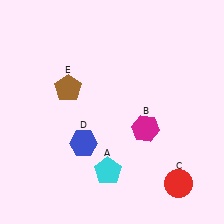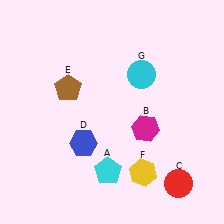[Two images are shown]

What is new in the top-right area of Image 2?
A cyan circle (G) was added in the top-right area of Image 2.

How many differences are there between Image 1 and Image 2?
There are 2 differences between the two images.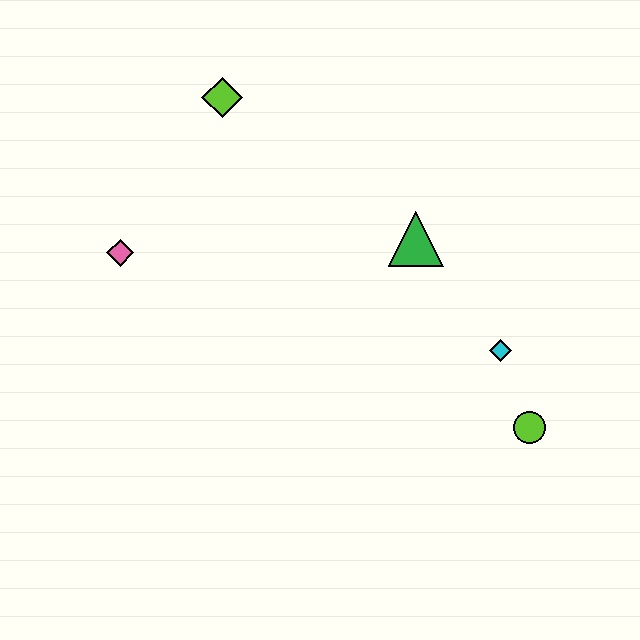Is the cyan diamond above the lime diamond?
No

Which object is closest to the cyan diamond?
The lime circle is closest to the cyan diamond.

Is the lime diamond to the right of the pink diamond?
Yes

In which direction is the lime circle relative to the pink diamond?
The lime circle is to the right of the pink diamond.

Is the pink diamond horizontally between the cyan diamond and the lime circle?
No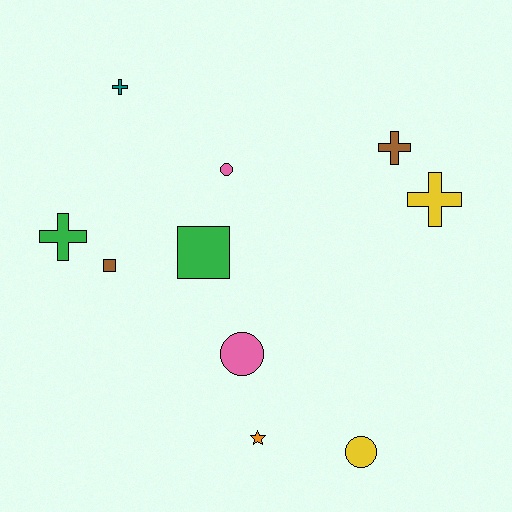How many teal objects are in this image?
There is 1 teal object.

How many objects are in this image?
There are 10 objects.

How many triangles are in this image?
There are no triangles.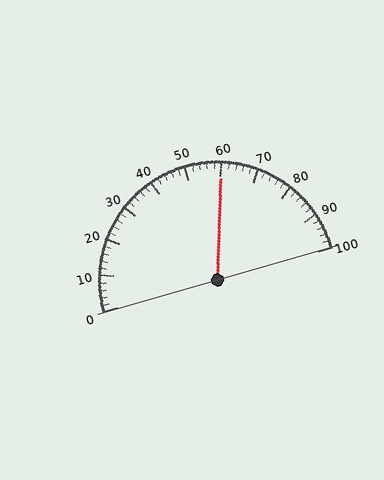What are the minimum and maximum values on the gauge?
The gauge ranges from 0 to 100.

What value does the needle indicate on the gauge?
The needle indicates approximately 60.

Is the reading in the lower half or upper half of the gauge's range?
The reading is in the upper half of the range (0 to 100).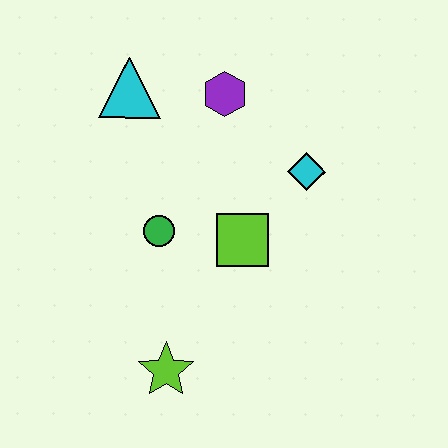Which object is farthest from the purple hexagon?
The lime star is farthest from the purple hexagon.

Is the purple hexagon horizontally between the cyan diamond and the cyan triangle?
Yes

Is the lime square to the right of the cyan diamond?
No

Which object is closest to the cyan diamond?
The lime square is closest to the cyan diamond.